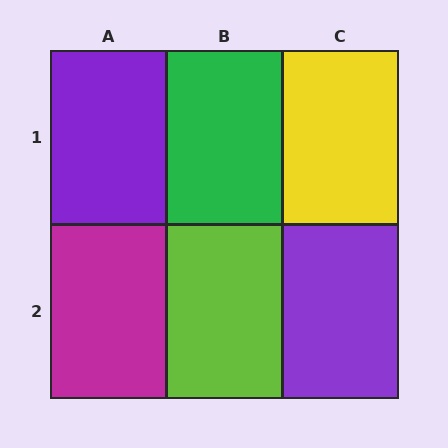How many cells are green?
1 cell is green.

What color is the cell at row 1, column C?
Yellow.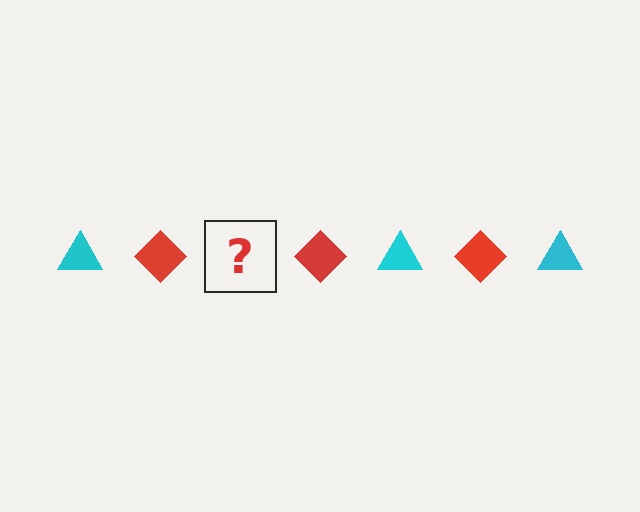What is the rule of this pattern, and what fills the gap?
The rule is that the pattern alternates between cyan triangle and red diamond. The gap should be filled with a cyan triangle.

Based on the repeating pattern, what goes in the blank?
The blank should be a cyan triangle.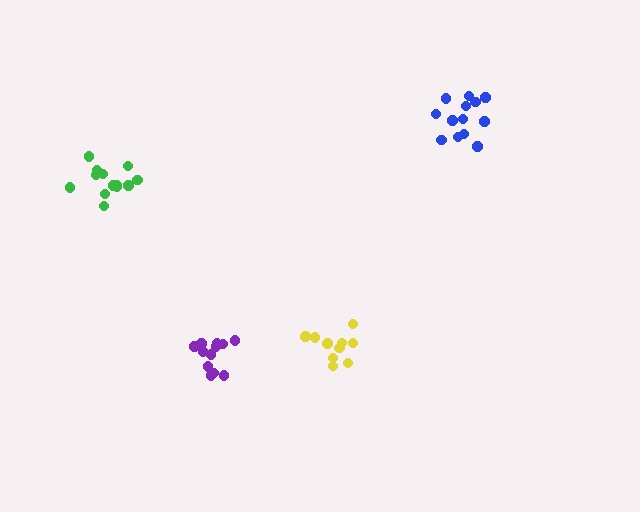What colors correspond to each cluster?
The clusters are colored: blue, yellow, green, purple.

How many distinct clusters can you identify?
There are 4 distinct clusters.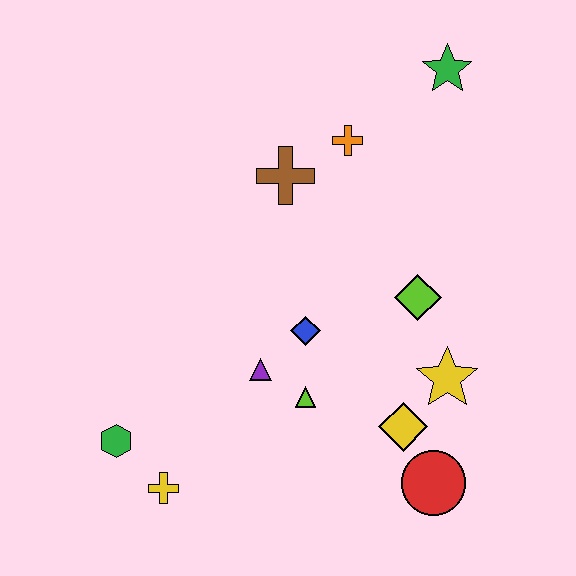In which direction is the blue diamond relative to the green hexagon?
The blue diamond is to the right of the green hexagon.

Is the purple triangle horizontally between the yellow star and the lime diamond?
No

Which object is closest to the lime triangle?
The purple triangle is closest to the lime triangle.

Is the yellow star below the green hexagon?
No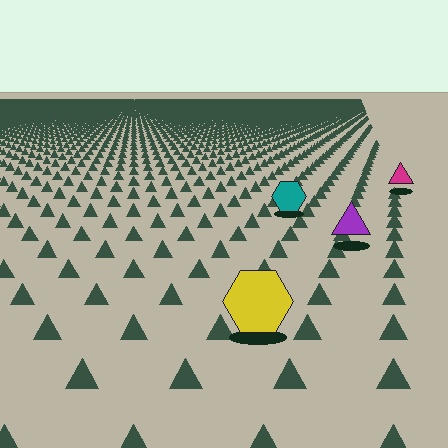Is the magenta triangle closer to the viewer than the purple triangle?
No. The purple triangle is closer — you can tell from the texture gradient: the ground texture is coarser near it.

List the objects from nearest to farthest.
From nearest to farthest: the yellow hexagon, the purple triangle, the teal hexagon, the magenta triangle.